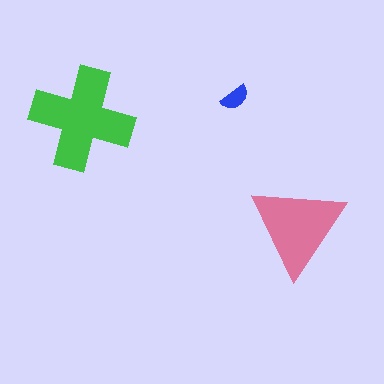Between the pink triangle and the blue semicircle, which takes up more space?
The pink triangle.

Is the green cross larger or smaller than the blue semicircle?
Larger.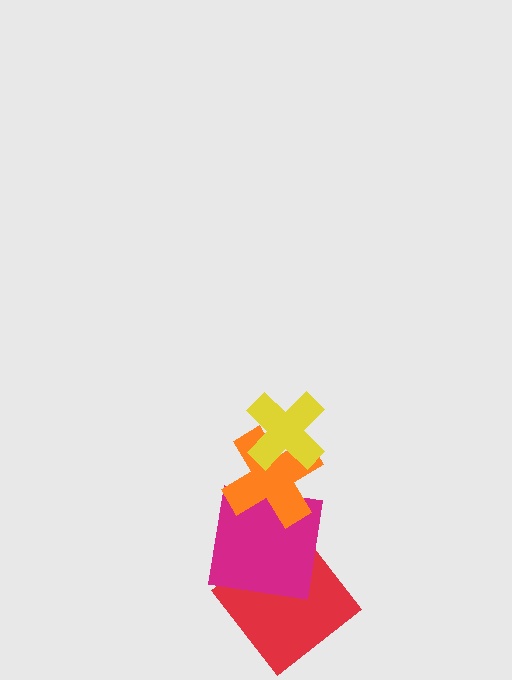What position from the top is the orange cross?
The orange cross is 2nd from the top.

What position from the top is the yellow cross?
The yellow cross is 1st from the top.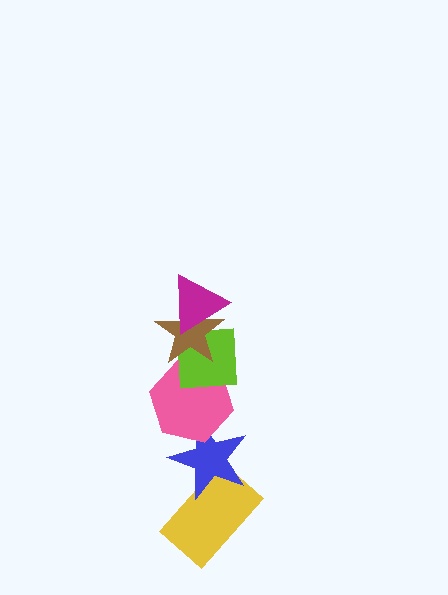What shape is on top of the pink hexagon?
The lime square is on top of the pink hexagon.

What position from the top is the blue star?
The blue star is 5th from the top.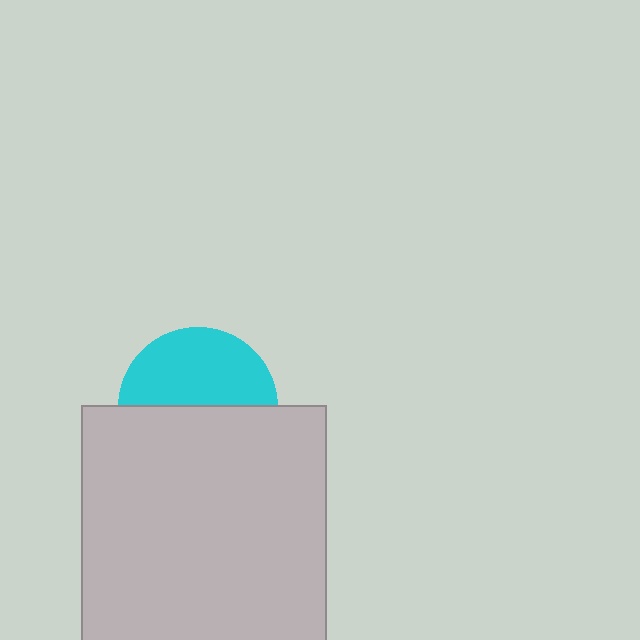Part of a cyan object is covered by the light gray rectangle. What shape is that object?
It is a circle.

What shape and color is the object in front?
The object in front is a light gray rectangle.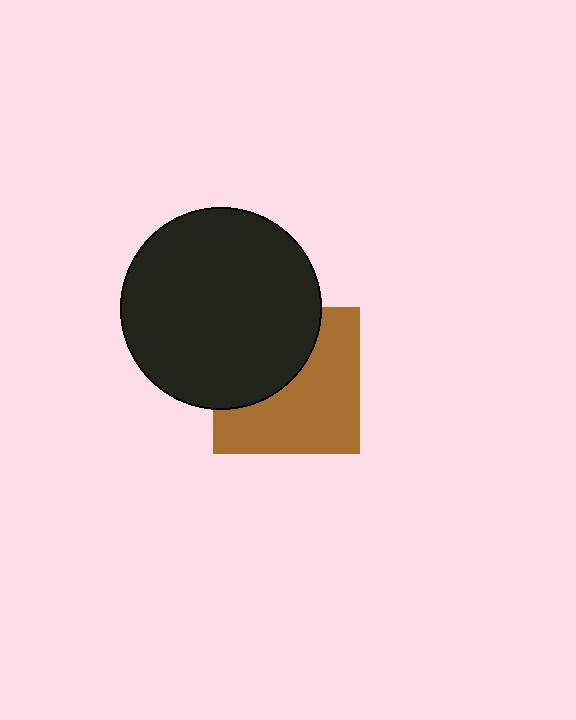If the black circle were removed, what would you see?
You would see the complete brown square.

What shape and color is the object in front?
The object in front is a black circle.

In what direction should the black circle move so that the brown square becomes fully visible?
The black circle should move toward the upper-left. That is the shortest direction to clear the overlap and leave the brown square fully visible.